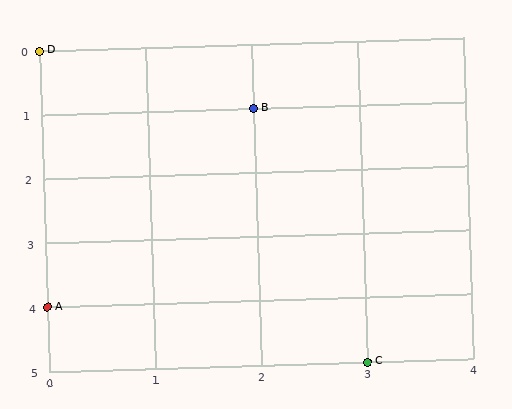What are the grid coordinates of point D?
Point D is at grid coordinates (0, 0).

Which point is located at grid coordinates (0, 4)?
Point A is at (0, 4).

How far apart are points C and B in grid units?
Points C and B are 1 column and 4 rows apart (about 4.1 grid units diagonally).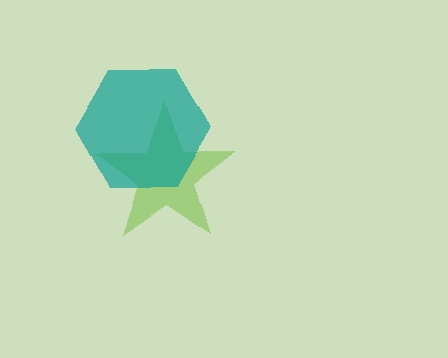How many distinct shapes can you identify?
There are 2 distinct shapes: a lime star, a teal hexagon.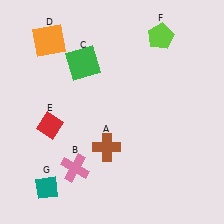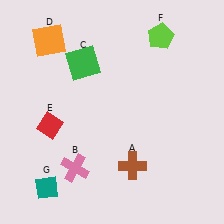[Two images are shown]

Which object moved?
The brown cross (A) moved right.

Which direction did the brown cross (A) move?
The brown cross (A) moved right.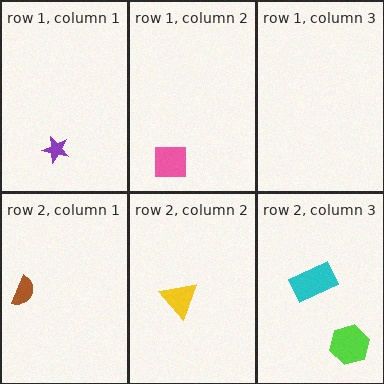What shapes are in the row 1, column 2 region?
The pink square.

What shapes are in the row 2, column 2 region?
The yellow triangle.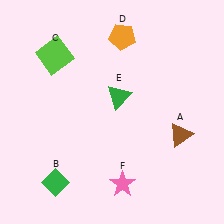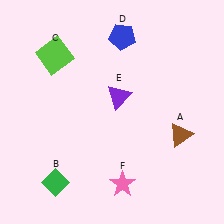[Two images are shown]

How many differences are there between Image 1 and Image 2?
There are 2 differences between the two images.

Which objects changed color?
D changed from orange to blue. E changed from green to purple.